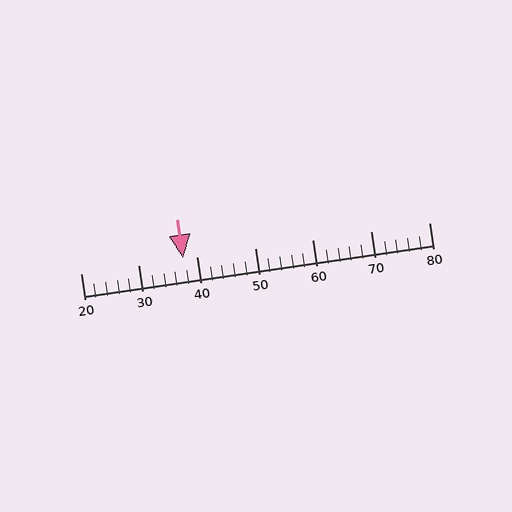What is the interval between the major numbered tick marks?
The major tick marks are spaced 10 units apart.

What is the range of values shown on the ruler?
The ruler shows values from 20 to 80.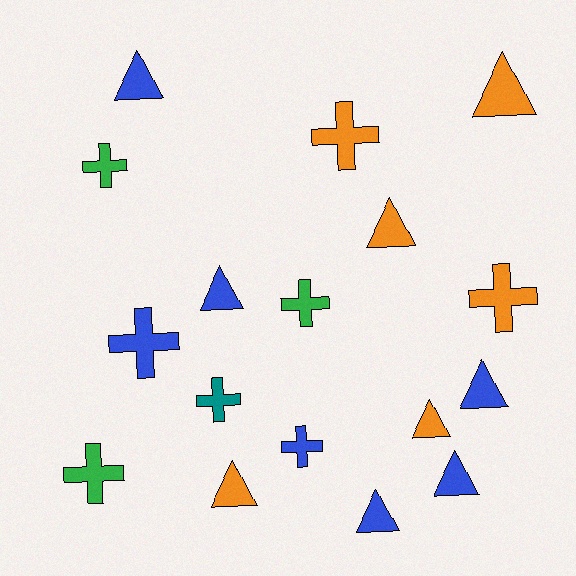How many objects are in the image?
There are 17 objects.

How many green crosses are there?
There are 3 green crosses.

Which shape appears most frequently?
Triangle, with 9 objects.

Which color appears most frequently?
Blue, with 7 objects.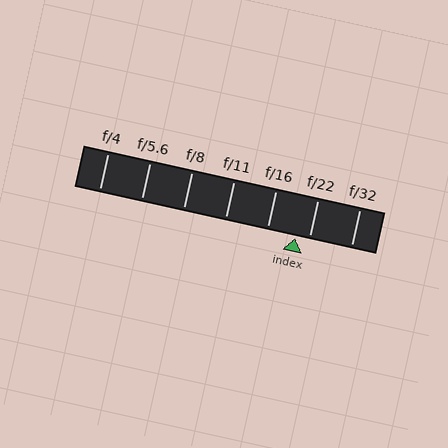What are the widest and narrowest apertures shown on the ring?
The widest aperture shown is f/4 and the narrowest is f/32.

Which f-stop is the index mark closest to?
The index mark is closest to f/22.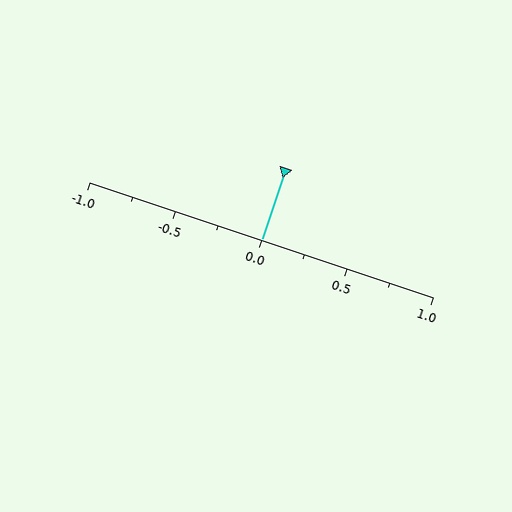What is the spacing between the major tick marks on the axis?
The major ticks are spaced 0.5 apart.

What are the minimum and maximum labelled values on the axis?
The axis runs from -1.0 to 1.0.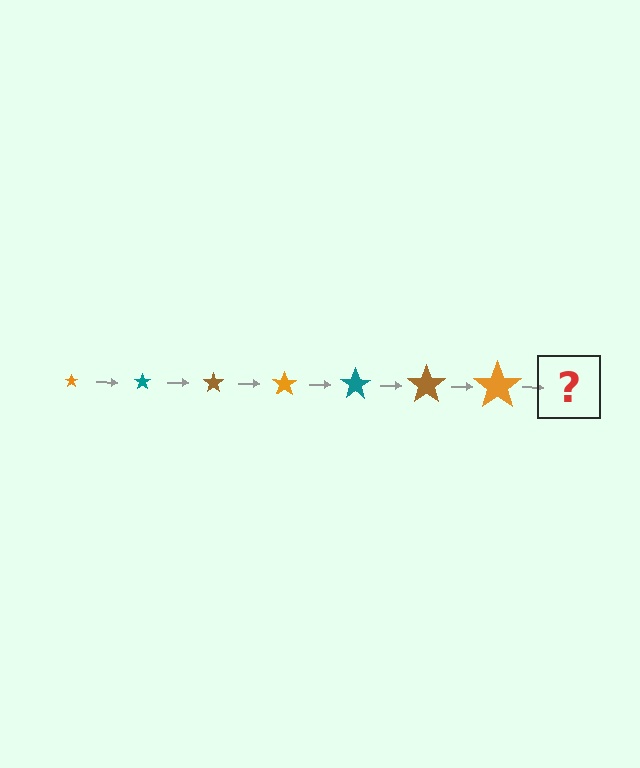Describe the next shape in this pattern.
It should be a teal star, larger than the previous one.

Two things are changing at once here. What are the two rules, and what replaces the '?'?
The two rules are that the star grows larger each step and the color cycles through orange, teal, and brown. The '?' should be a teal star, larger than the previous one.